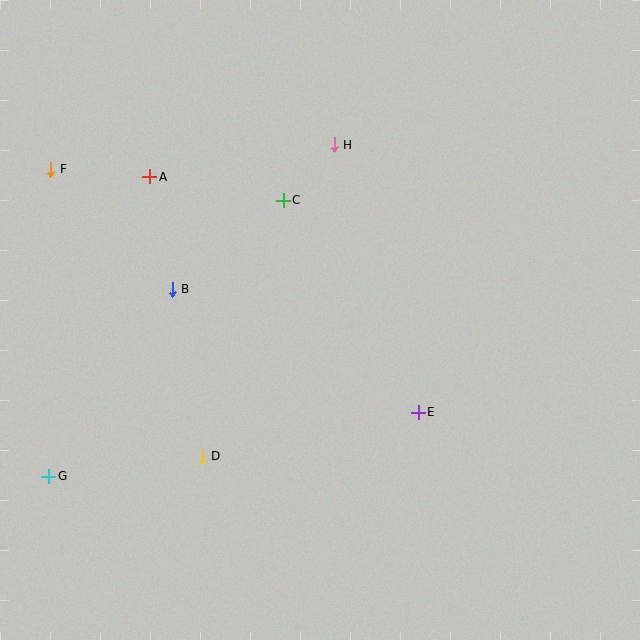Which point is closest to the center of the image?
Point C at (283, 200) is closest to the center.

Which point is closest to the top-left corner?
Point F is closest to the top-left corner.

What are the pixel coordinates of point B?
Point B is at (172, 289).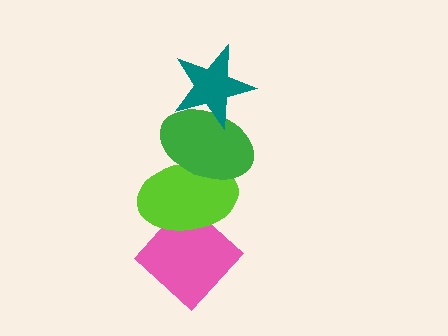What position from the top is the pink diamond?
The pink diamond is 4th from the top.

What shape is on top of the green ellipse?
The teal star is on top of the green ellipse.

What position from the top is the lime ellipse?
The lime ellipse is 3rd from the top.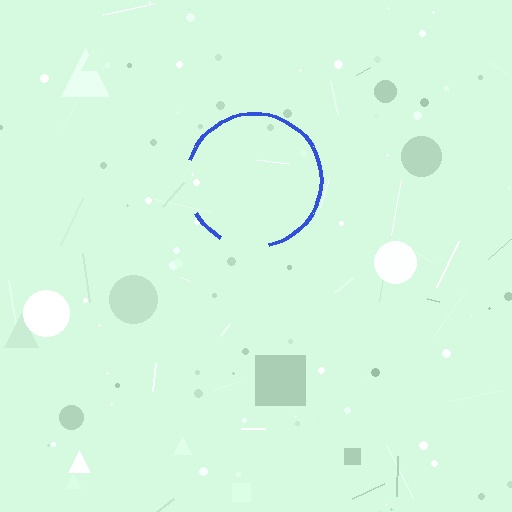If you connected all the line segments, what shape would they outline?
They would outline a circle.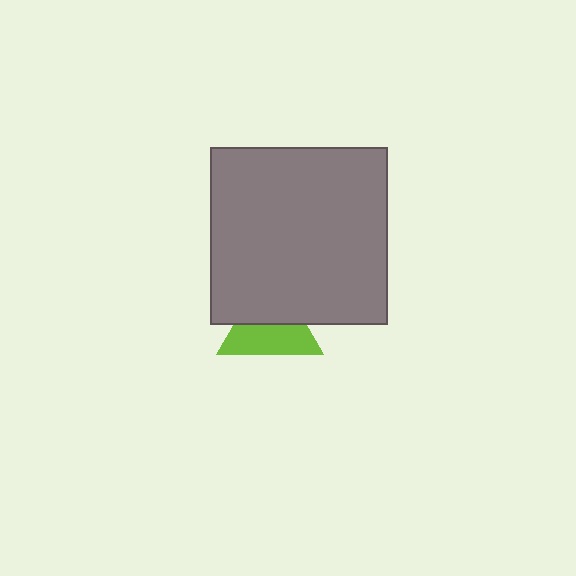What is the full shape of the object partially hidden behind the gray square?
The partially hidden object is a lime triangle.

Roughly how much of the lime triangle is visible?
About half of it is visible (roughly 54%).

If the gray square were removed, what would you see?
You would see the complete lime triangle.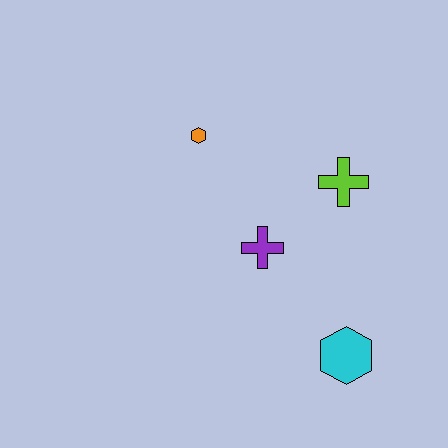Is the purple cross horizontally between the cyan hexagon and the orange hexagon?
Yes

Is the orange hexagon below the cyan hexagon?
No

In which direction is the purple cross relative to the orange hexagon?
The purple cross is below the orange hexagon.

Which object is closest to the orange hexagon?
The purple cross is closest to the orange hexagon.